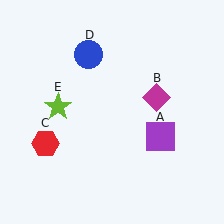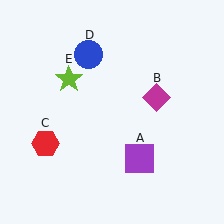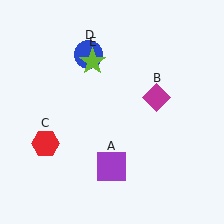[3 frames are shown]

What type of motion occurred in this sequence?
The purple square (object A), lime star (object E) rotated clockwise around the center of the scene.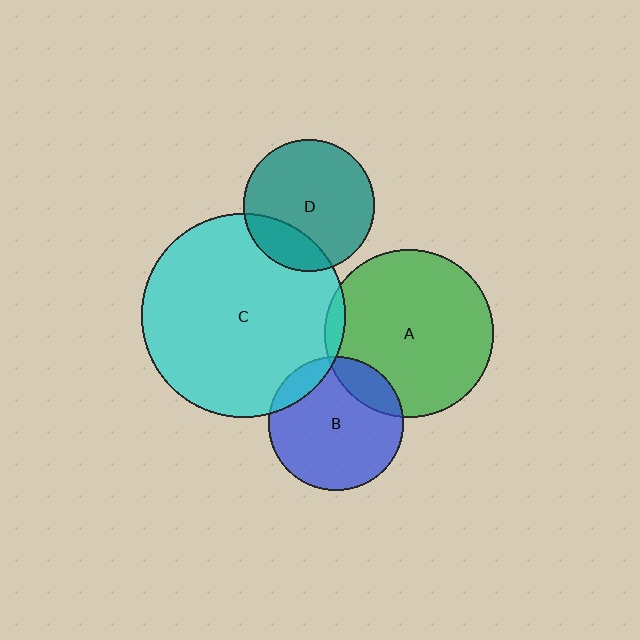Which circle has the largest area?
Circle C (cyan).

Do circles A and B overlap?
Yes.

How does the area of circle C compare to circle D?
Approximately 2.4 times.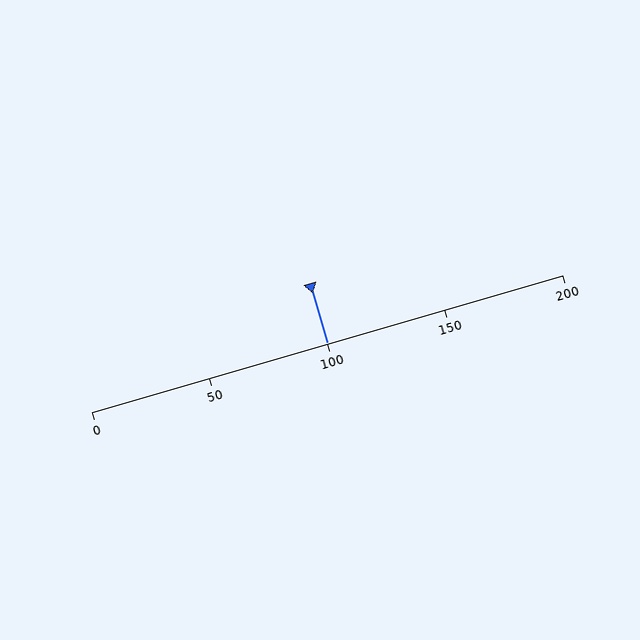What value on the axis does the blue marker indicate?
The marker indicates approximately 100.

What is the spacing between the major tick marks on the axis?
The major ticks are spaced 50 apart.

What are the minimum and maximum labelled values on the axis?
The axis runs from 0 to 200.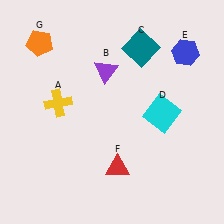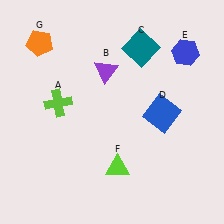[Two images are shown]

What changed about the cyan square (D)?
In Image 1, D is cyan. In Image 2, it changed to blue.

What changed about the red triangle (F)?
In Image 1, F is red. In Image 2, it changed to lime.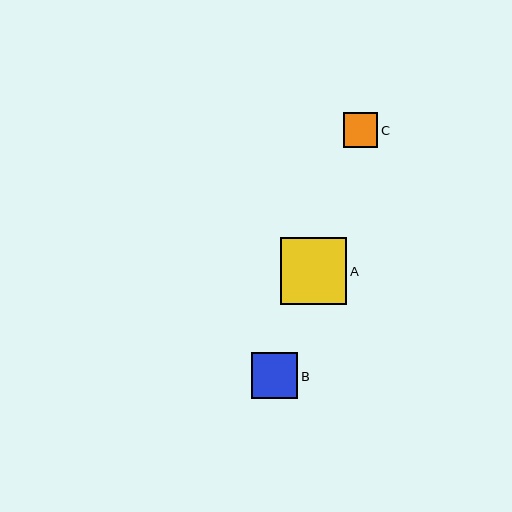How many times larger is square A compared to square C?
Square A is approximately 1.9 times the size of square C.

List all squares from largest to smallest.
From largest to smallest: A, B, C.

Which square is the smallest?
Square C is the smallest with a size of approximately 35 pixels.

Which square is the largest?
Square A is the largest with a size of approximately 67 pixels.